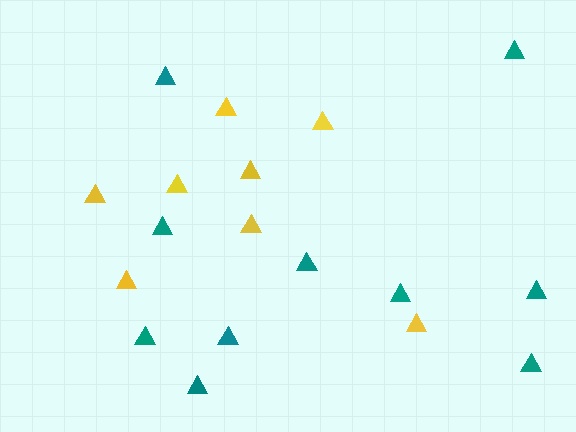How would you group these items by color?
There are 2 groups: one group of teal triangles (10) and one group of yellow triangles (8).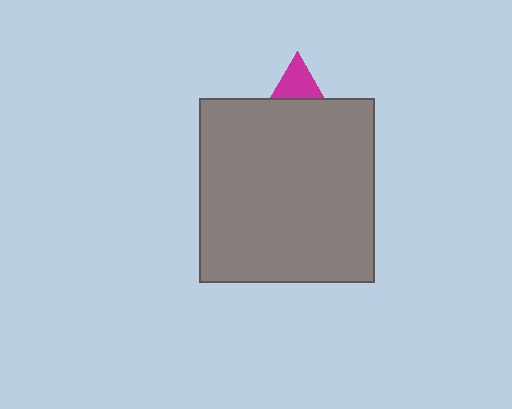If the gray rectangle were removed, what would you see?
You would see the complete magenta triangle.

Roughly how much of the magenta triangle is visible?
A small part of it is visible (roughly 31%).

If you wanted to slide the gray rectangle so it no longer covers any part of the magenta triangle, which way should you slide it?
Slide it down — that is the most direct way to separate the two shapes.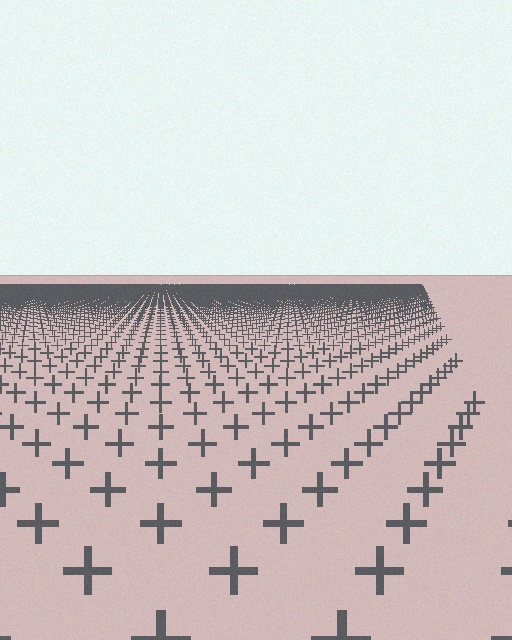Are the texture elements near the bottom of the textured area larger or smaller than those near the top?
Larger. Near the bottom, elements are closer to the viewer and appear at a bigger on-screen size.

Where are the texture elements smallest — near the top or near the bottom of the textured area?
Near the top.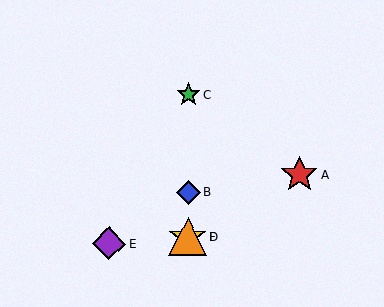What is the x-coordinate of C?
Object C is at x≈189.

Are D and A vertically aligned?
No, D is at x≈188 and A is at x≈299.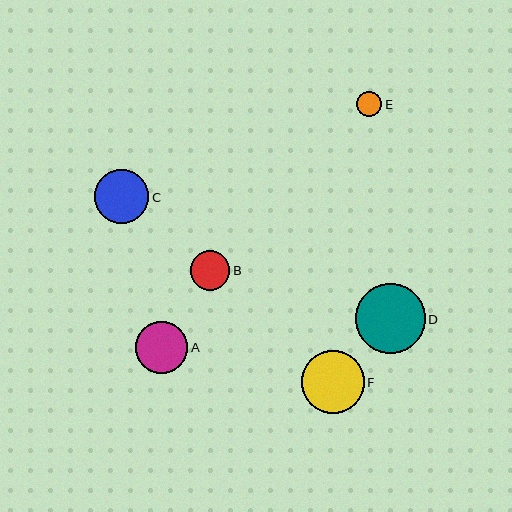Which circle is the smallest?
Circle E is the smallest with a size of approximately 25 pixels.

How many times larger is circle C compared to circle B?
Circle C is approximately 1.4 times the size of circle B.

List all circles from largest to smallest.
From largest to smallest: D, F, C, A, B, E.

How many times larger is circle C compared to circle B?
Circle C is approximately 1.4 times the size of circle B.